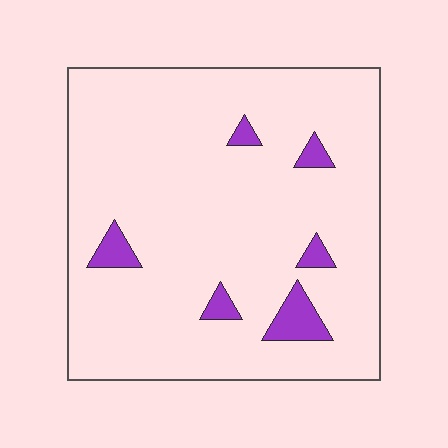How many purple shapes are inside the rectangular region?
6.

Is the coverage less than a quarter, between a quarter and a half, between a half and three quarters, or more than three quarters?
Less than a quarter.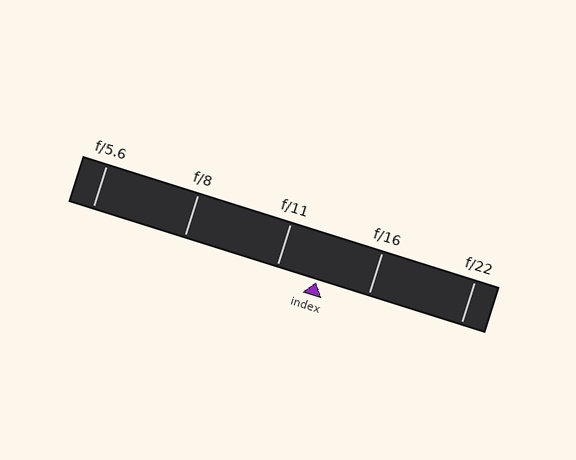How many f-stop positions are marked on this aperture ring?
There are 5 f-stop positions marked.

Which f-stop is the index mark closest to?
The index mark is closest to f/11.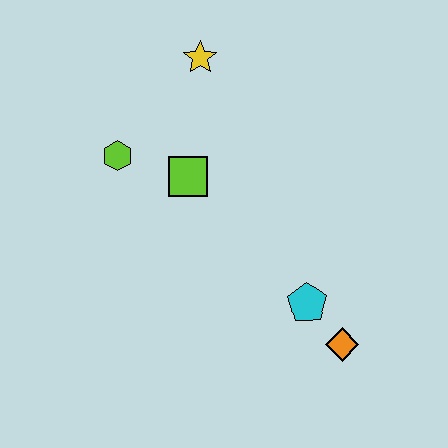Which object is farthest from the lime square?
The orange diamond is farthest from the lime square.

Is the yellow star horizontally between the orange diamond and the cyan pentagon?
No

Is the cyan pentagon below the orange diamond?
No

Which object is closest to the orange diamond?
The cyan pentagon is closest to the orange diamond.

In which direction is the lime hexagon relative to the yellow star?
The lime hexagon is below the yellow star.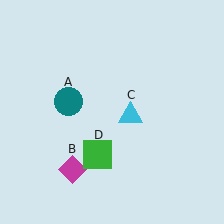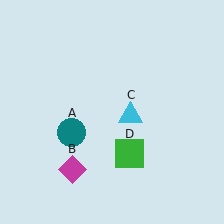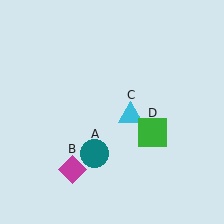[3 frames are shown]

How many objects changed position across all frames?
2 objects changed position: teal circle (object A), green square (object D).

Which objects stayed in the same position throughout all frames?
Magenta diamond (object B) and cyan triangle (object C) remained stationary.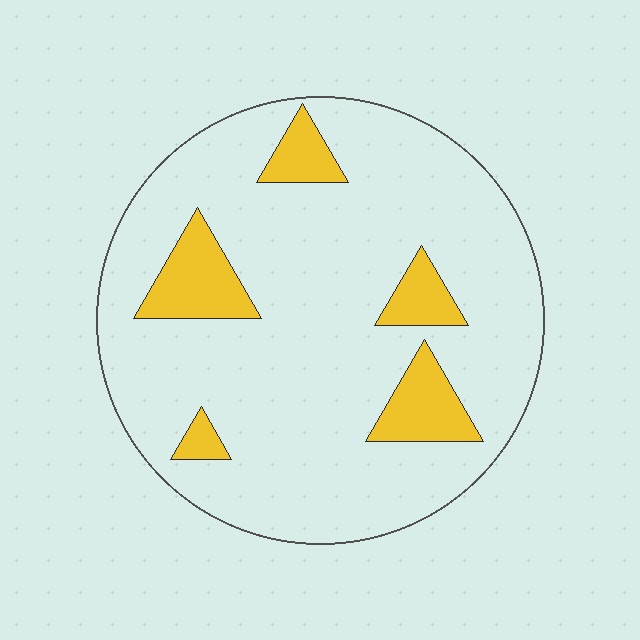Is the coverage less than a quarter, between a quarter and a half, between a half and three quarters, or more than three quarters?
Less than a quarter.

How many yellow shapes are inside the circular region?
5.